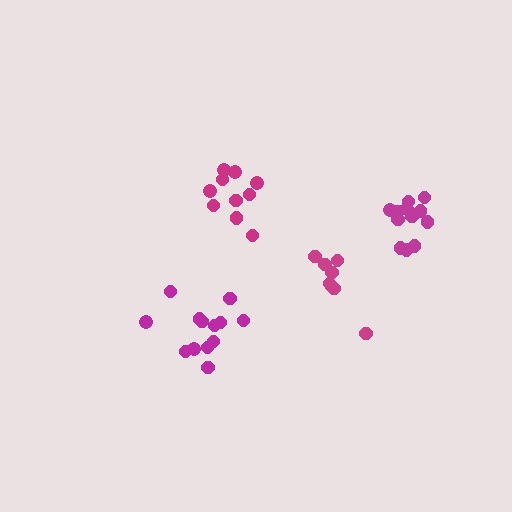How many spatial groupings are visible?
There are 4 spatial groupings.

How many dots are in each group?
Group 1: 8 dots, Group 2: 10 dots, Group 3: 13 dots, Group 4: 12 dots (43 total).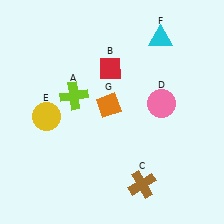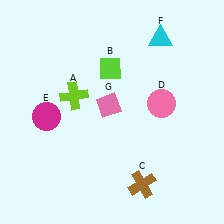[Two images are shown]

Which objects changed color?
B changed from red to lime. E changed from yellow to magenta. G changed from orange to pink.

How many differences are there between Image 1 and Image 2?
There are 3 differences between the two images.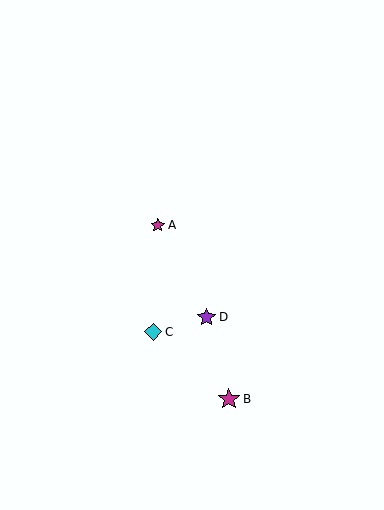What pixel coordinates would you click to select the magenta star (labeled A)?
Click at (158, 225) to select the magenta star A.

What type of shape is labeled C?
Shape C is a cyan diamond.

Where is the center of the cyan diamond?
The center of the cyan diamond is at (153, 332).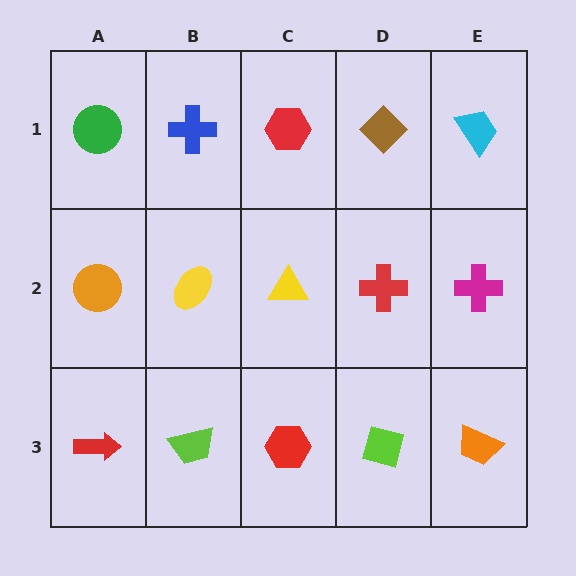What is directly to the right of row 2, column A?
A yellow ellipse.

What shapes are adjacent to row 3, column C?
A yellow triangle (row 2, column C), a lime trapezoid (row 3, column B), a lime diamond (row 3, column D).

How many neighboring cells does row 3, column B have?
3.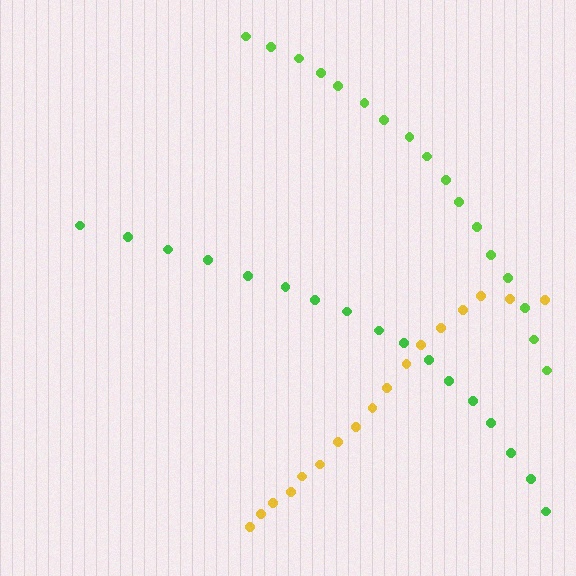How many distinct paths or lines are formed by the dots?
There are 3 distinct paths.